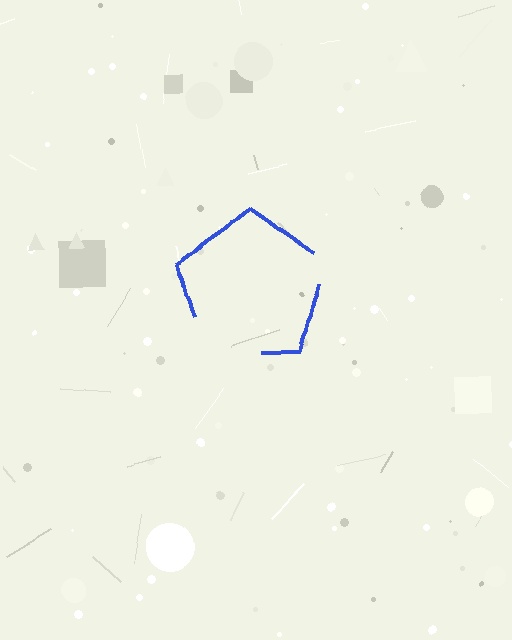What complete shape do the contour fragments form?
The contour fragments form a pentagon.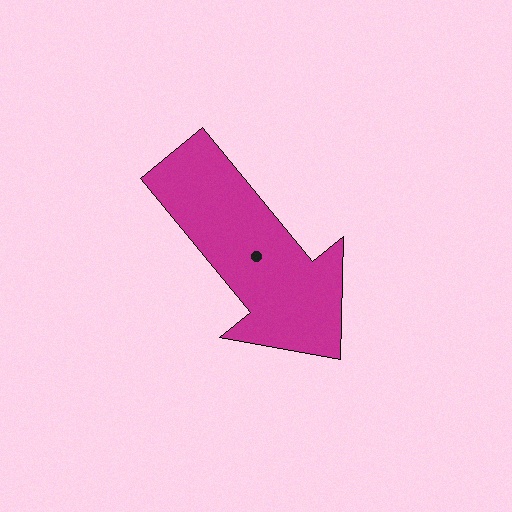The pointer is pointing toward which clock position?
Roughly 5 o'clock.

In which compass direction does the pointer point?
Southeast.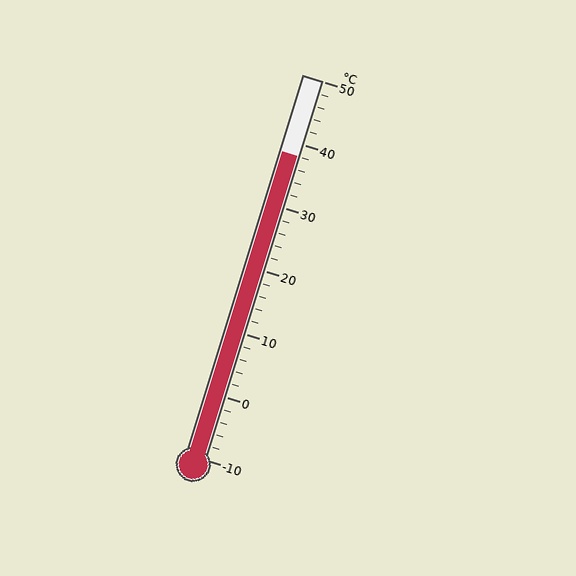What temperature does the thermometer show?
The thermometer shows approximately 38°C.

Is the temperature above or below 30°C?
The temperature is above 30°C.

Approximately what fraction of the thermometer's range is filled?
The thermometer is filled to approximately 80% of its range.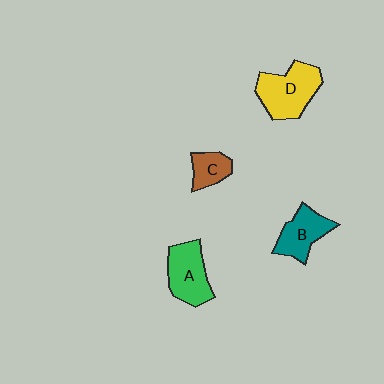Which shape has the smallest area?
Shape C (brown).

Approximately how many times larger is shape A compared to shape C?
Approximately 1.8 times.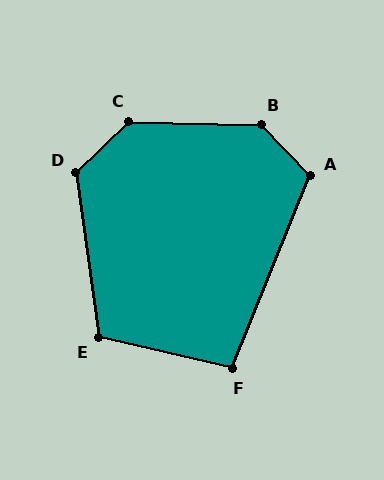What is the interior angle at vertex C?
Approximately 135 degrees (obtuse).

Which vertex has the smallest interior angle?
F, at approximately 99 degrees.